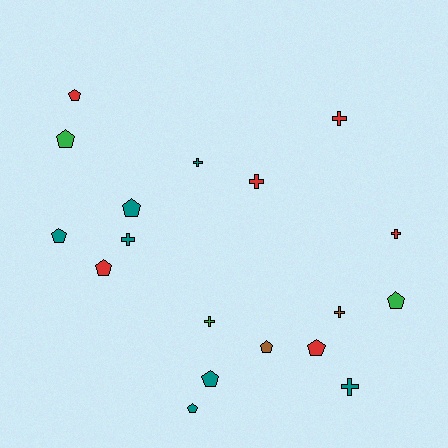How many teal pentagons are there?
There are 4 teal pentagons.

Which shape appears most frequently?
Pentagon, with 10 objects.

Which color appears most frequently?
Teal, with 7 objects.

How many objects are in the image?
There are 18 objects.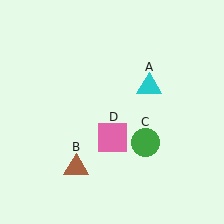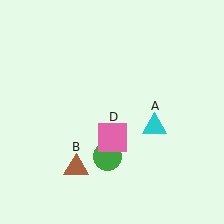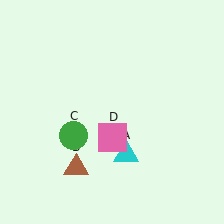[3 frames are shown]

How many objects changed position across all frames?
2 objects changed position: cyan triangle (object A), green circle (object C).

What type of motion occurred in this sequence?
The cyan triangle (object A), green circle (object C) rotated clockwise around the center of the scene.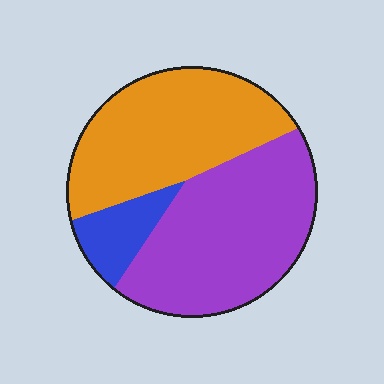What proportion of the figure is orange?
Orange takes up about two fifths (2/5) of the figure.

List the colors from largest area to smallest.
From largest to smallest: purple, orange, blue.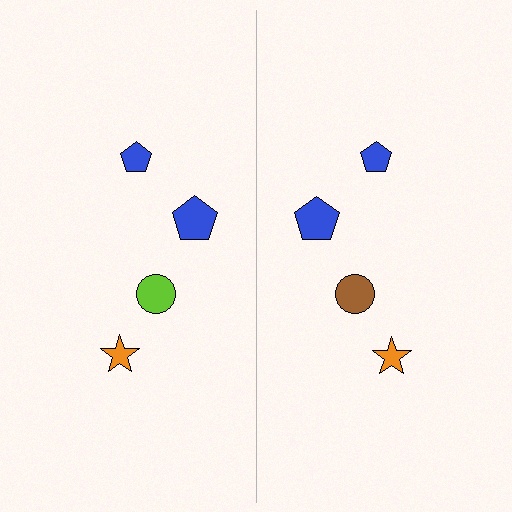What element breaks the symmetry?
The brown circle on the right side breaks the symmetry — its mirror counterpart is lime.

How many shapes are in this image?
There are 8 shapes in this image.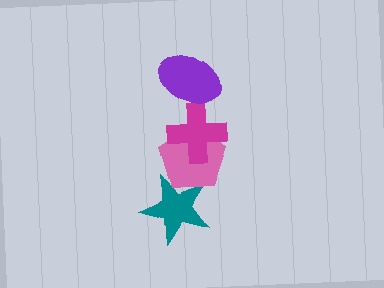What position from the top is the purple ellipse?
The purple ellipse is 1st from the top.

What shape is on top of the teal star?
The pink pentagon is on top of the teal star.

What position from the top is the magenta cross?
The magenta cross is 2nd from the top.